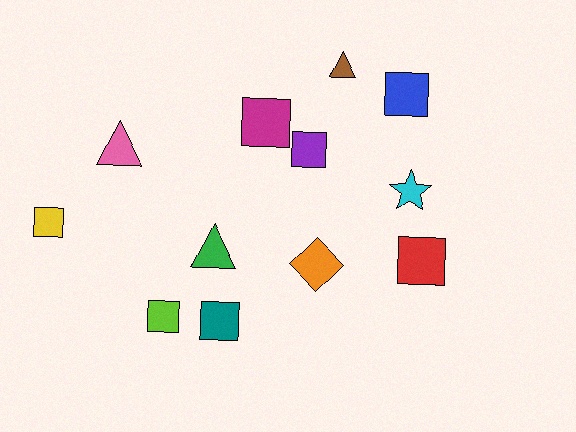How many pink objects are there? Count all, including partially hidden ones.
There is 1 pink object.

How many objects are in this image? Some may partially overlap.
There are 12 objects.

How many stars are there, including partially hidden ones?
There is 1 star.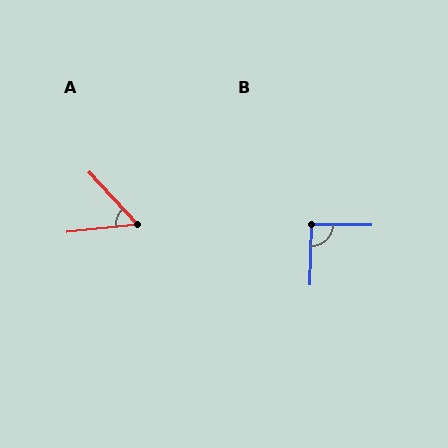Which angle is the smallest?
A, at approximately 53 degrees.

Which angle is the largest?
B, at approximately 91 degrees.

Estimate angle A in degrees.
Approximately 53 degrees.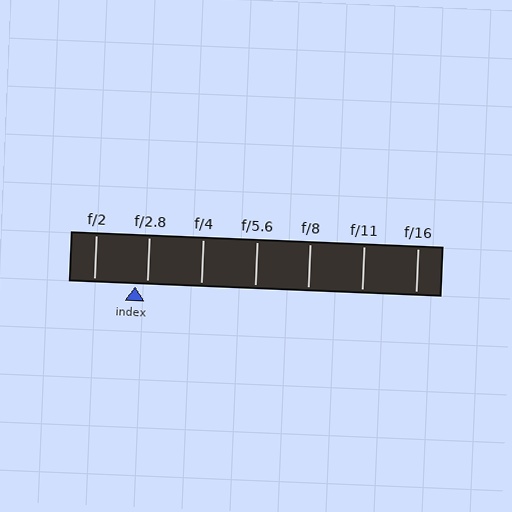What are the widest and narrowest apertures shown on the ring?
The widest aperture shown is f/2 and the narrowest is f/16.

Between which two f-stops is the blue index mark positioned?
The index mark is between f/2 and f/2.8.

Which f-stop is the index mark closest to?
The index mark is closest to f/2.8.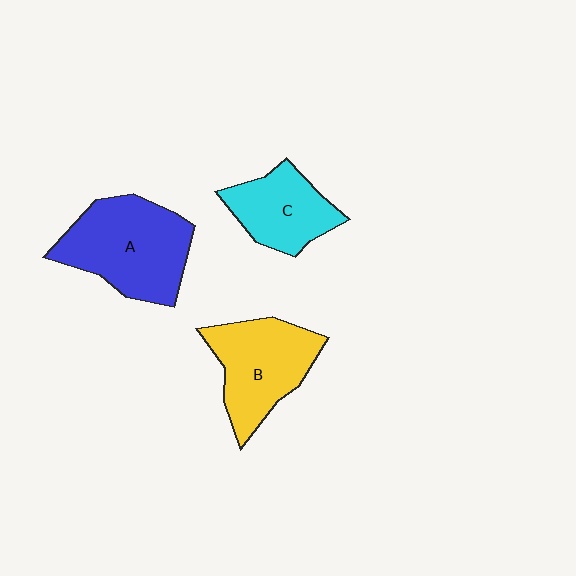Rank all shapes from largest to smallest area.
From largest to smallest: A (blue), B (yellow), C (cyan).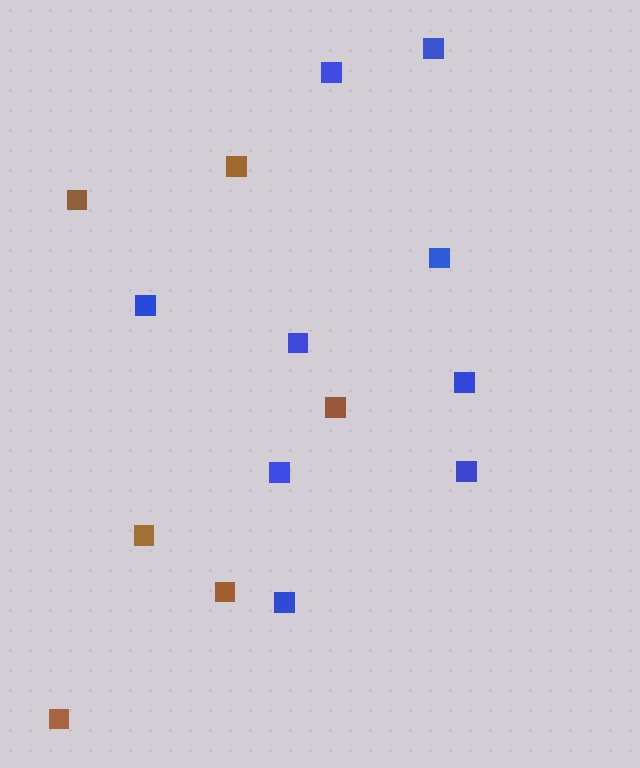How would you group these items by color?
There are 2 groups: one group of blue squares (9) and one group of brown squares (6).